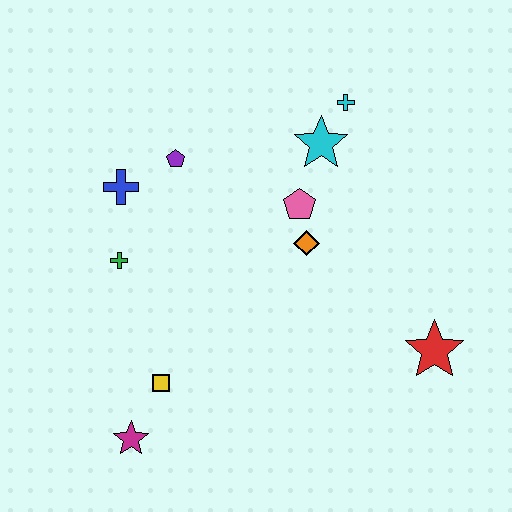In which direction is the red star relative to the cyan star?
The red star is below the cyan star.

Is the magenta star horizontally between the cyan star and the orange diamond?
No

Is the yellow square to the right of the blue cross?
Yes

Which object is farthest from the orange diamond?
The magenta star is farthest from the orange diamond.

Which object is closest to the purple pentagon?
The blue cross is closest to the purple pentagon.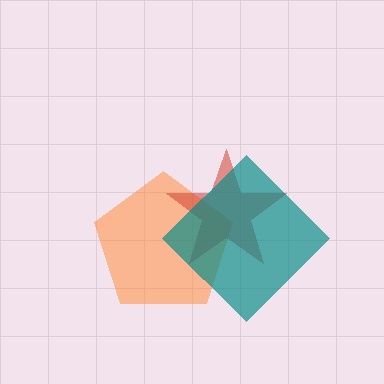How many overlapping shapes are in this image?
There are 3 overlapping shapes in the image.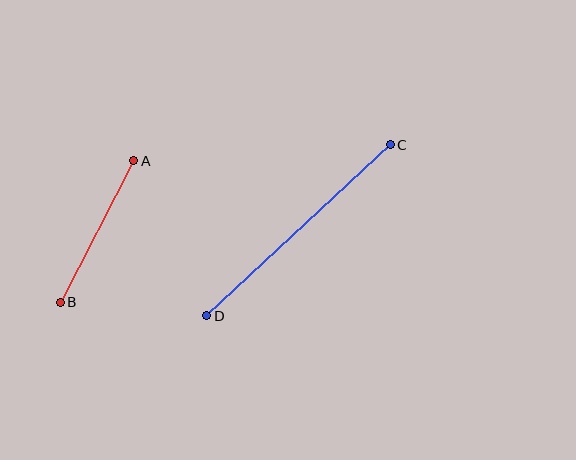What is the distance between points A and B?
The distance is approximately 160 pixels.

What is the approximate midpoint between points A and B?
The midpoint is at approximately (97, 231) pixels.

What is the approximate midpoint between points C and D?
The midpoint is at approximately (299, 230) pixels.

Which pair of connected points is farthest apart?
Points C and D are farthest apart.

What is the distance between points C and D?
The distance is approximately 251 pixels.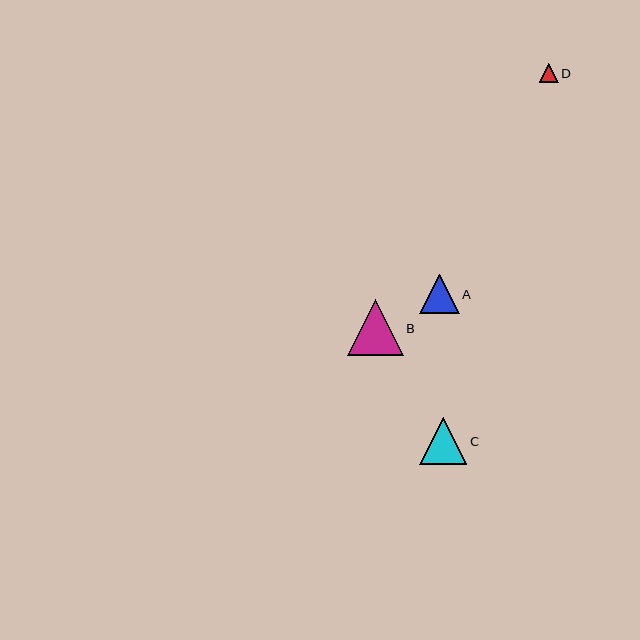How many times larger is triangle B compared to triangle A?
Triangle B is approximately 1.4 times the size of triangle A.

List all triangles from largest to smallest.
From largest to smallest: B, C, A, D.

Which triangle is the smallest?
Triangle D is the smallest with a size of approximately 19 pixels.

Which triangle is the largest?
Triangle B is the largest with a size of approximately 56 pixels.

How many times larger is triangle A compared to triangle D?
Triangle A is approximately 2.1 times the size of triangle D.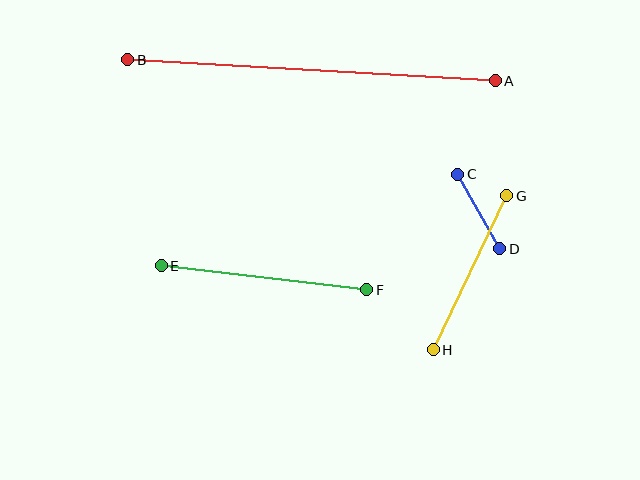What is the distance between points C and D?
The distance is approximately 85 pixels.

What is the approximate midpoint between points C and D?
The midpoint is at approximately (479, 211) pixels.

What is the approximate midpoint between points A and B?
The midpoint is at approximately (312, 70) pixels.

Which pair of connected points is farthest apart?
Points A and B are farthest apart.